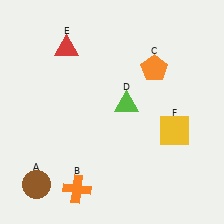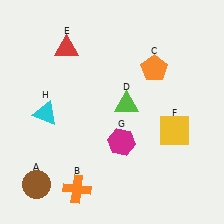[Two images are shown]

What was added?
A magenta hexagon (G), a cyan triangle (H) were added in Image 2.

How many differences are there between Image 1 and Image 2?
There are 2 differences between the two images.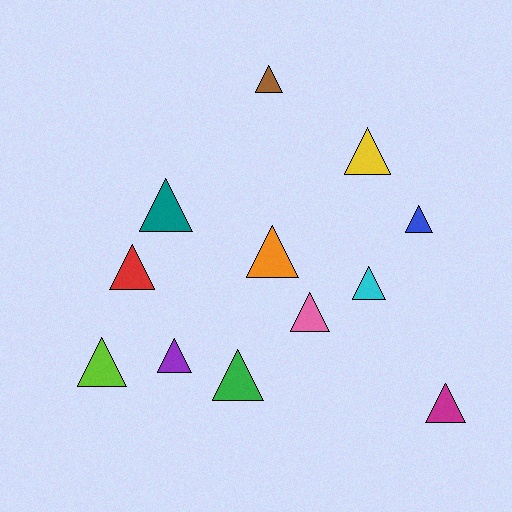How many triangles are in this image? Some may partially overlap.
There are 12 triangles.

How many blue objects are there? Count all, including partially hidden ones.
There is 1 blue object.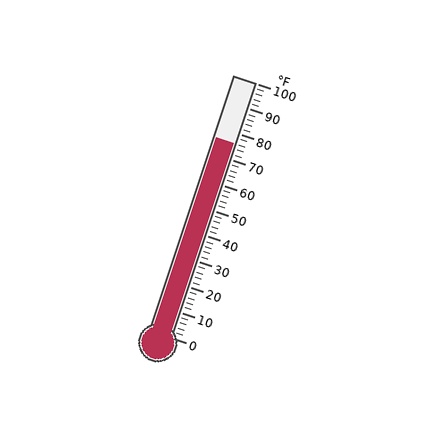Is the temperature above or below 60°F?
The temperature is above 60°F.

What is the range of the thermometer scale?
The thermometer scale ranges from 0°F to 100°F.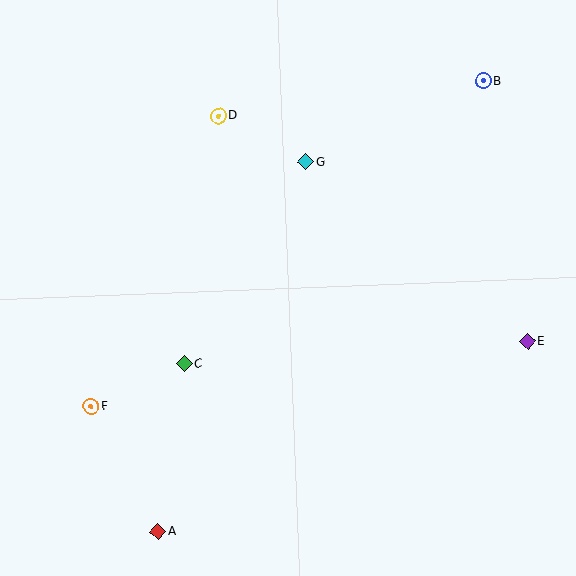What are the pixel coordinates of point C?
Point C is at (184, 364).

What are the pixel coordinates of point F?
Point F is at (91, 406).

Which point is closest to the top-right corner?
Point B is closest to the top-right corner.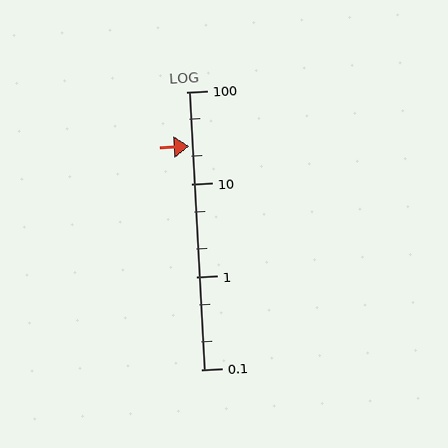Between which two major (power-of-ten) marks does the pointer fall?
The pointer is between 10 and 100.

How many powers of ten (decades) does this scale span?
The scale spans 3 decades, from 0.1 to 100.